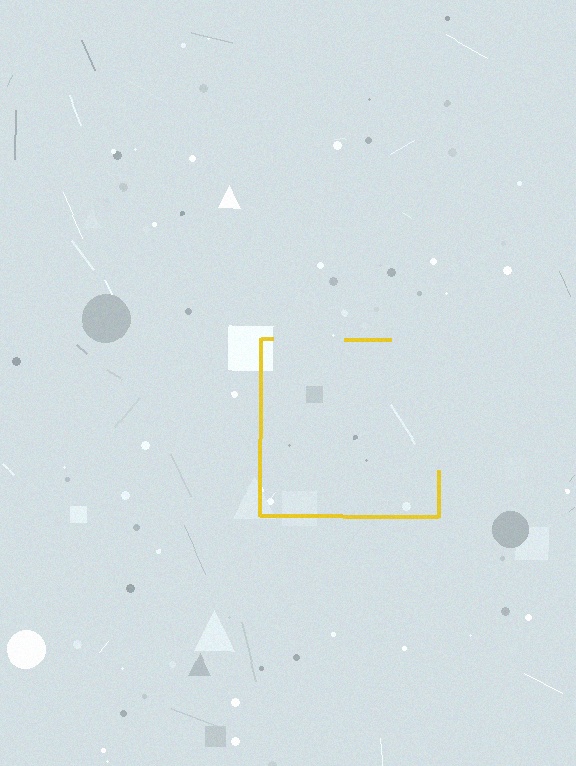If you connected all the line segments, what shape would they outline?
They would outline a square.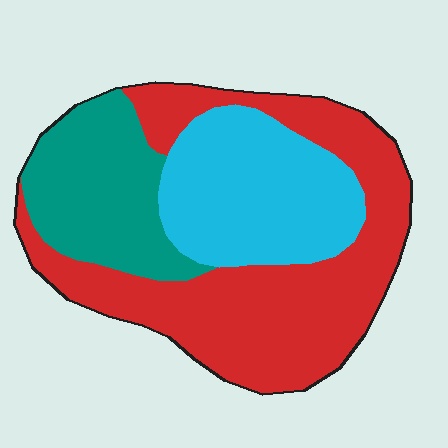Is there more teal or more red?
Red.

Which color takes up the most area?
Red, at roughly 50%.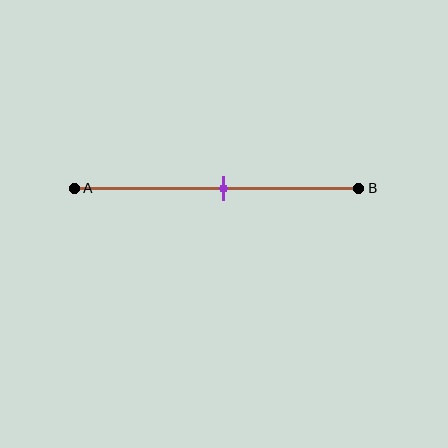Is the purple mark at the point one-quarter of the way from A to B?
No, the mark is at about 50% from A, not at the 25% one-quarter point.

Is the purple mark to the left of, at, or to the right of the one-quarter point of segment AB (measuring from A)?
The purple mark is to the right of the one-quarter point of segment AB.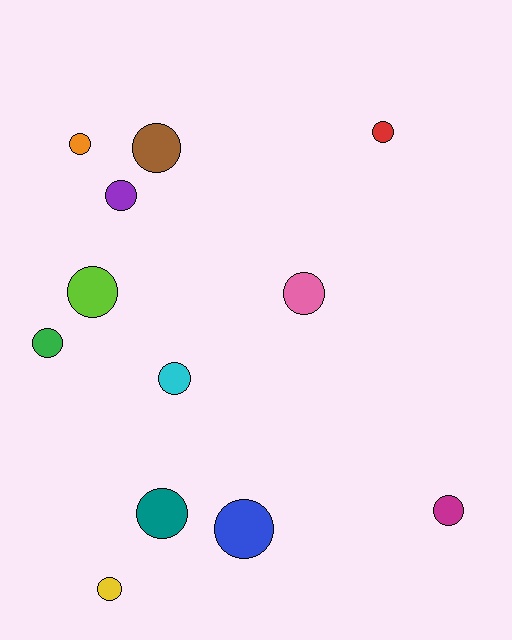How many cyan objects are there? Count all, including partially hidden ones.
There is 1 cyan object.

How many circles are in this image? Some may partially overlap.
There are 12 circles.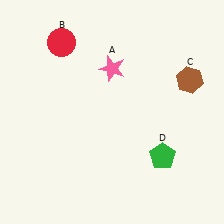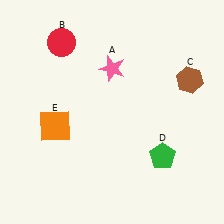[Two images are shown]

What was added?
An orange square (E) was added in Image 2.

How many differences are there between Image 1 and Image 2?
There is 1 difference between the two images.